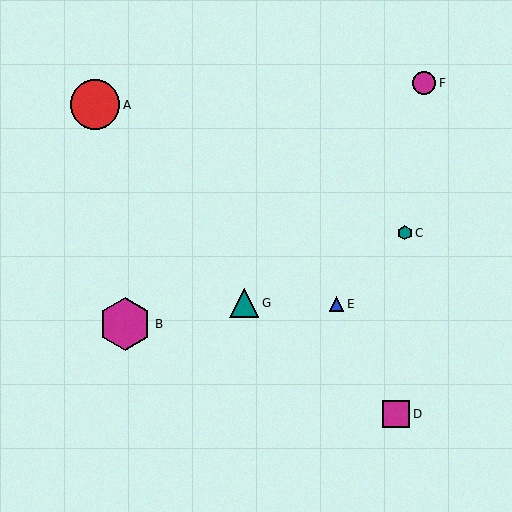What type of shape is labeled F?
Shape F is a magenta circle.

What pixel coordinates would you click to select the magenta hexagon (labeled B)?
Click at (125, 324) to select the magenta hexagon B.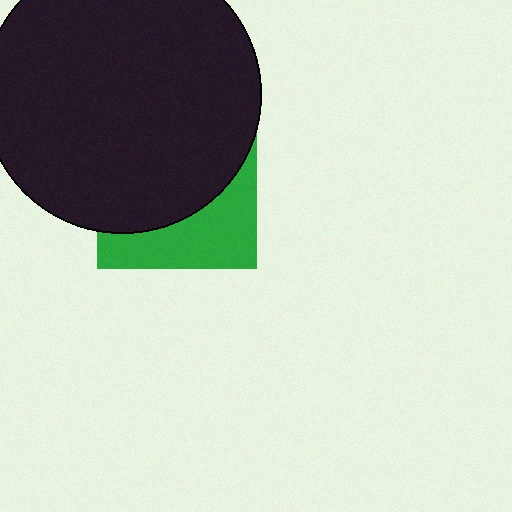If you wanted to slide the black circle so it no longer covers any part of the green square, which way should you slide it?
Slide it up — that is the most direct way to separate the two shapes.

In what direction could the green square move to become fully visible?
The green square could move down. That would shift it out from behind the black circle entirely.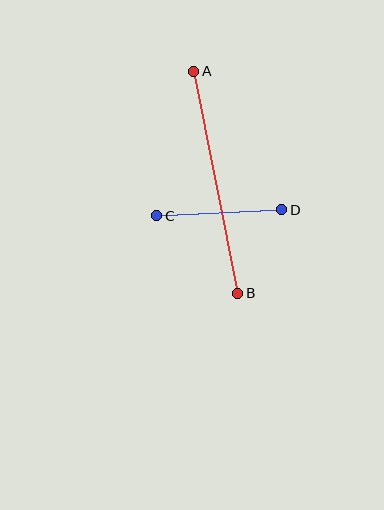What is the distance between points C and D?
The distance is approximately 125 pixels.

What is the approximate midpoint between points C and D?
The midpoint is at approximately (219, 213) pixels.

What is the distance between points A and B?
The distance is approximately 227 pixels.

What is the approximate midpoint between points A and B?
The midpoint is at approximately (216, 182) pixels.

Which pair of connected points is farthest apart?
Points A and B are farthest apart.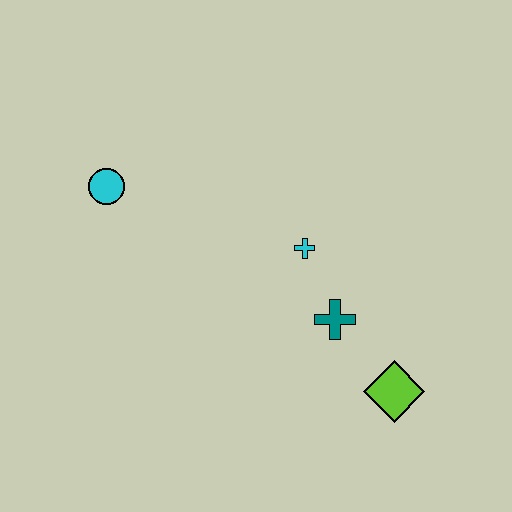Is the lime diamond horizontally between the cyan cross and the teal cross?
No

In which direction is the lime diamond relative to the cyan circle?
The lime diamond is to the right of the cyan circle.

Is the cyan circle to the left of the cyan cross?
Yes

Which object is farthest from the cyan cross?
The cyan circle is farthest from the cyan cross.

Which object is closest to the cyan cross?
The teal cross is closest to the cyan cross.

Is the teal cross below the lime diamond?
No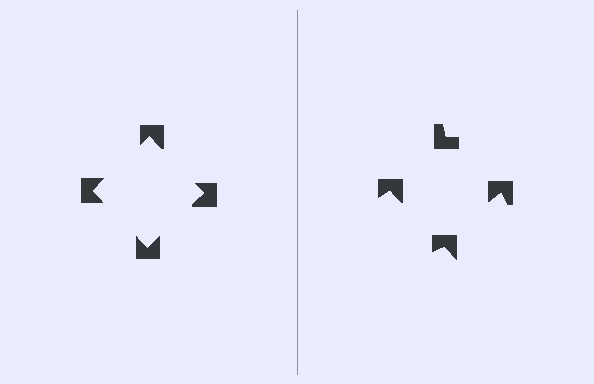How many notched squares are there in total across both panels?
8 — 4 on each side.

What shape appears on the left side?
An illusory square.